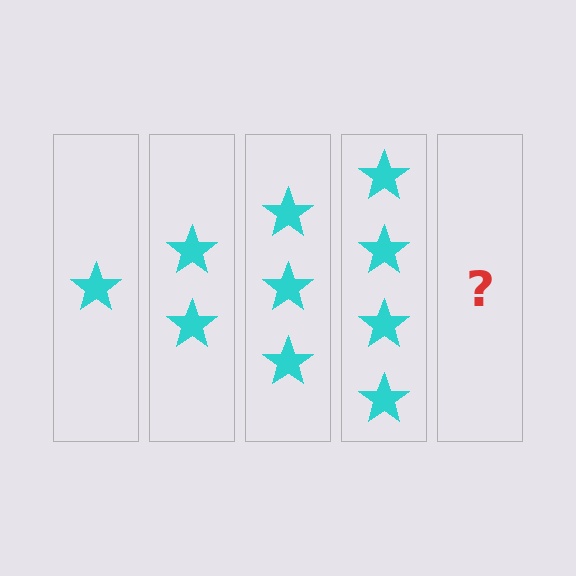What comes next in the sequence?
The next element should be 5 stars.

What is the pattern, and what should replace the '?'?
The pattern is that each step adds one more star. The '?' should be 5 stars.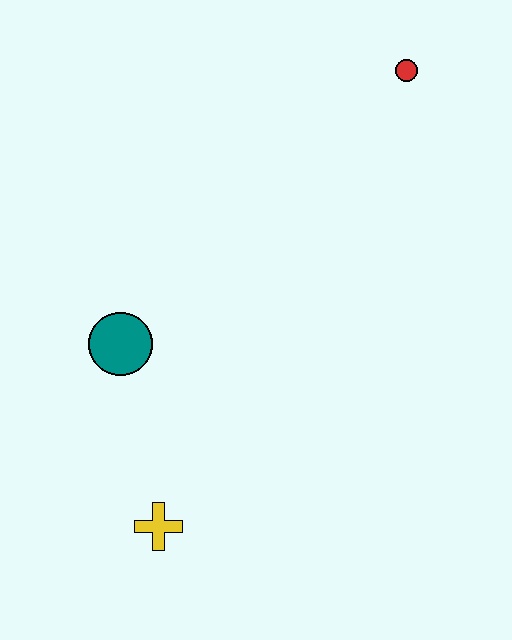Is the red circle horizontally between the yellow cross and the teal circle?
No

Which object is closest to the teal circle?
The yellow cross is closest to the teal circle.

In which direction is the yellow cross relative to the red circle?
The yellow cross is below the red circle.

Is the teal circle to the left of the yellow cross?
Yes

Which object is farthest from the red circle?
The yellow cross is farthest from the red circle.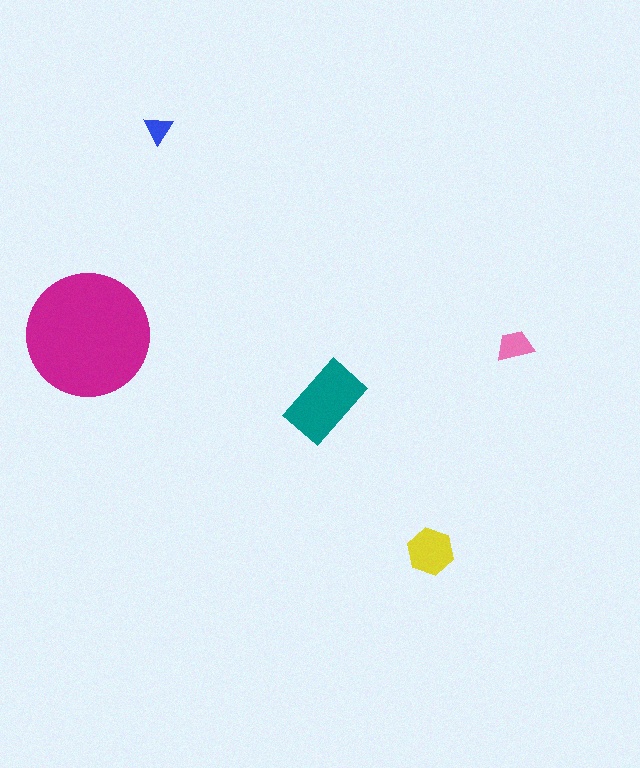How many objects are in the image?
There are 5 objects in the image.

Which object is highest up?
The blue triangle is topmost.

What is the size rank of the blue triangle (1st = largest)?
5th.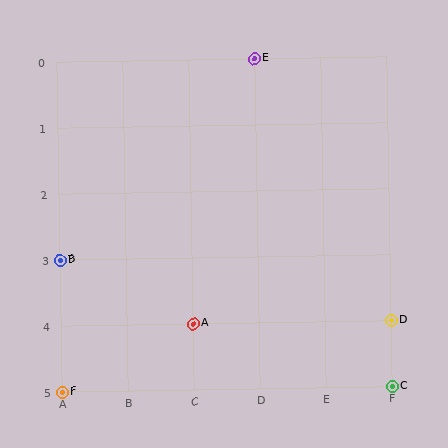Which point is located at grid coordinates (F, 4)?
Point D is at (F, 4).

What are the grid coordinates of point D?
Point D is at grid coordinates (F, 4).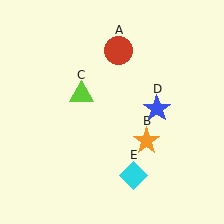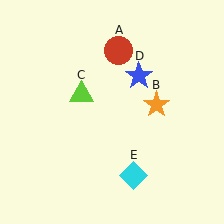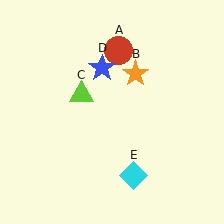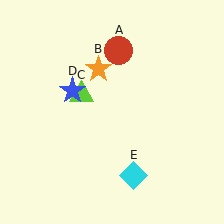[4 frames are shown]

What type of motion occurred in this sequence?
The orange star (object B), blue star (object D) rotated counterclockwise around the center of the scene.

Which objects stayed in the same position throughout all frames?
Red circle (object A) and lime triangle (object C) and cyan diamond (object E) remained stationary.